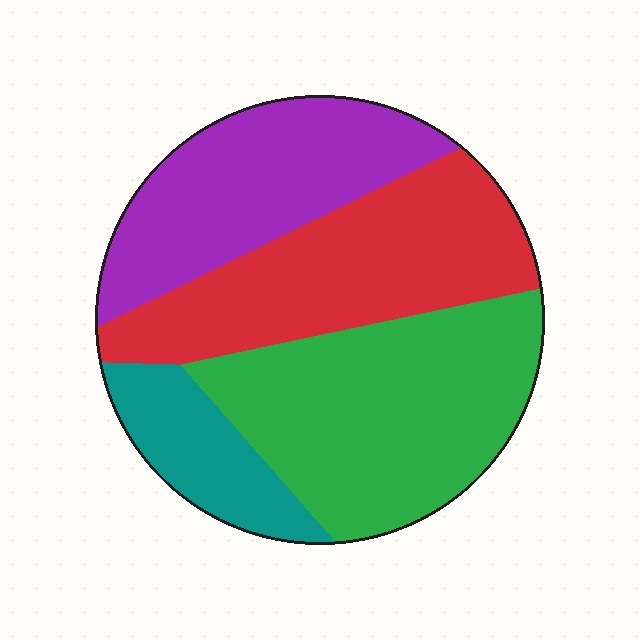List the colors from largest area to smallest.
From largest to smallest: green, red, purple, teal.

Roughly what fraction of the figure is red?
Red covers about 30% of the figure.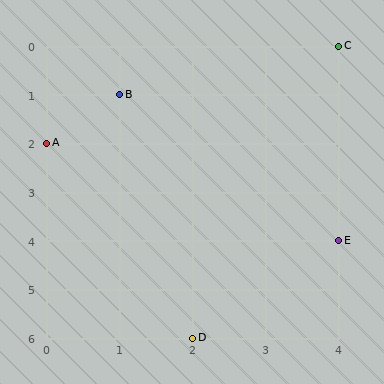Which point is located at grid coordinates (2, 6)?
Point D is at (2, 6).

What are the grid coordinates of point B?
Point B is at grid coordinates (1, 1).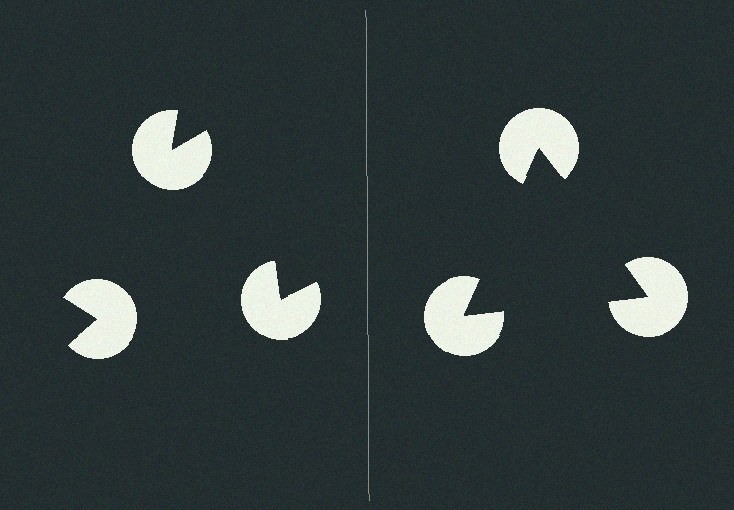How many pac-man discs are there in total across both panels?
6 — 3 on each side.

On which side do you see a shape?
An illusory triangle appears on the right side. On the left side the wedge cuts are rotated, so no coherent shape forms.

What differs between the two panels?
The pac-man discs are positioned identically on both sides; only the wedge orientations differ. On the right they align to a triangle; on the left they are misaligned.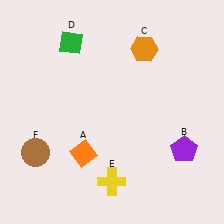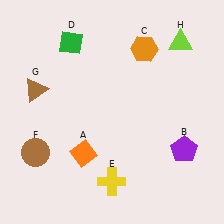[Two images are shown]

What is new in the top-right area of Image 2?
A lime triangle (H) was added in the top-right area of Image 2.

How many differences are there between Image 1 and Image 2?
There are 2 differences between the two images.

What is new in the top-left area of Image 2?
A brown triangle (G) was added in the top-left area of Image 2.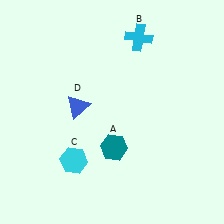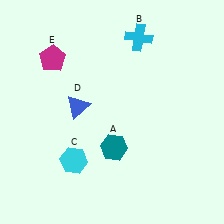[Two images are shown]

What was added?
A magenta pentagon (E) was added in Image 2.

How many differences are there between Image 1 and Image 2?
There is 1 difference between the two images.